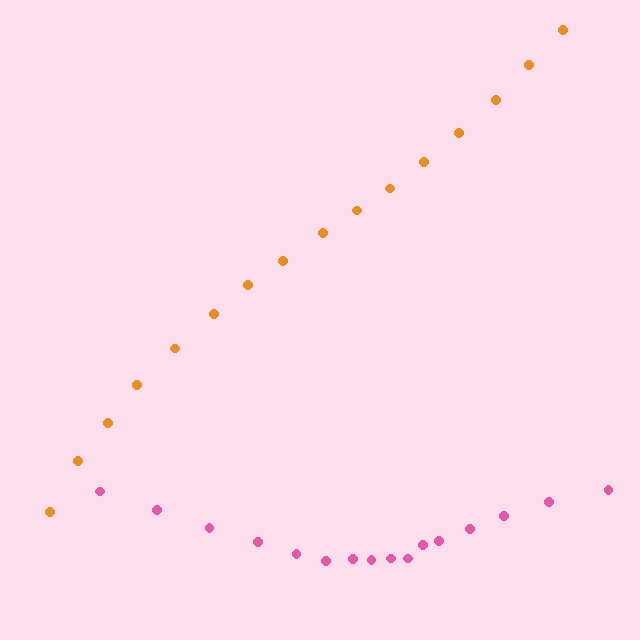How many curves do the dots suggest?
There are 2 distinct paths.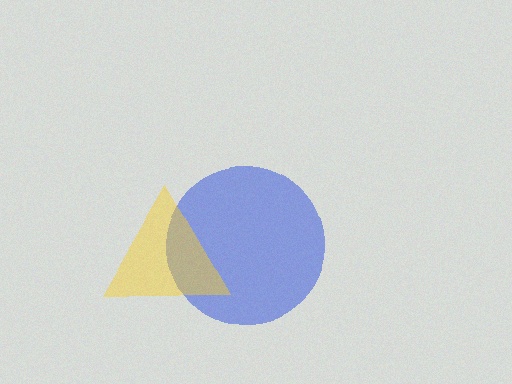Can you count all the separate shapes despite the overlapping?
Yes, there are 2 separate shapes.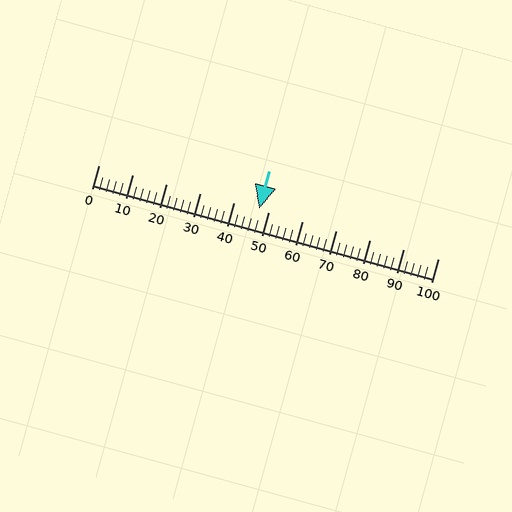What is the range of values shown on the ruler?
The ruler shows values from 0 to 100.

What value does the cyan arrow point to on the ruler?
The cyan arrow points to approximately 47.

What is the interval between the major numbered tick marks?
The major tick marks are spaced 10 units apart.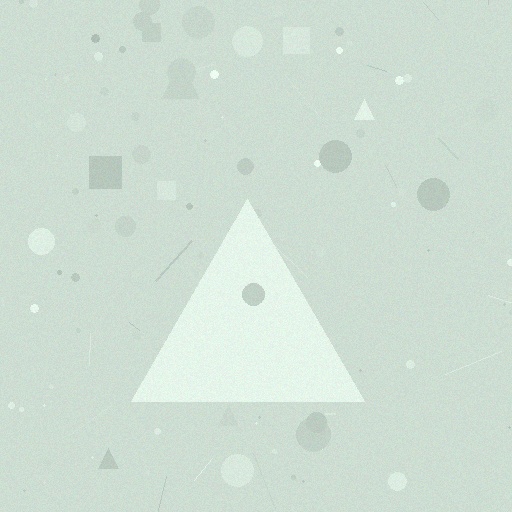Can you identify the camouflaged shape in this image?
The camouflaged shape is a triangle.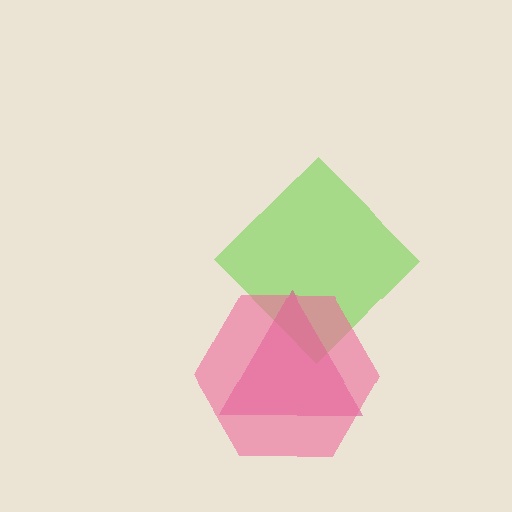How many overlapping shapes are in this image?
There are 3 overlapping shapes in the image.